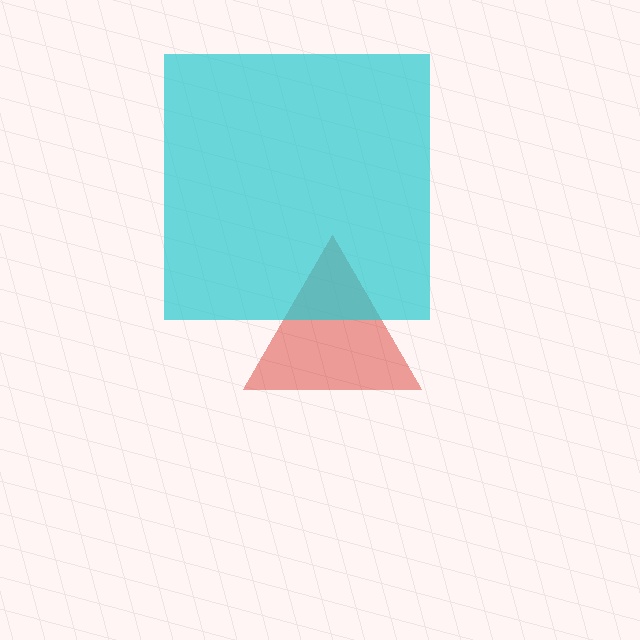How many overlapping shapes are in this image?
There are 2 overlapping shapes in the image.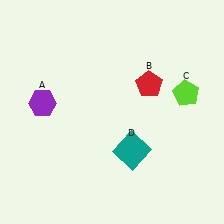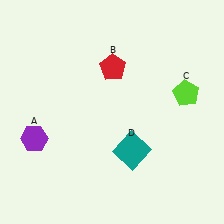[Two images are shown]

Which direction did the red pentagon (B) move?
The red pentagon (B) moved left.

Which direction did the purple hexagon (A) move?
The purple hexagon (A) moved down.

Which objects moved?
The objects that moved are: the purple hexagon (A), the red pentagon (B).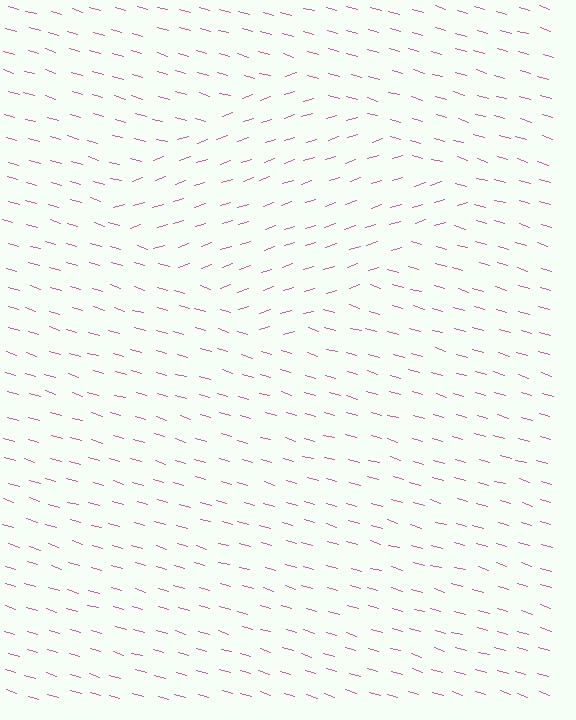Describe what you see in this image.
The image is filled with small pink line segments. A diamond region in the image has lines oriented differently from the surrounding lines, creating a visible texture boundary.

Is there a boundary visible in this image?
Yes, there is a texture boundary formed by a change in line orientation.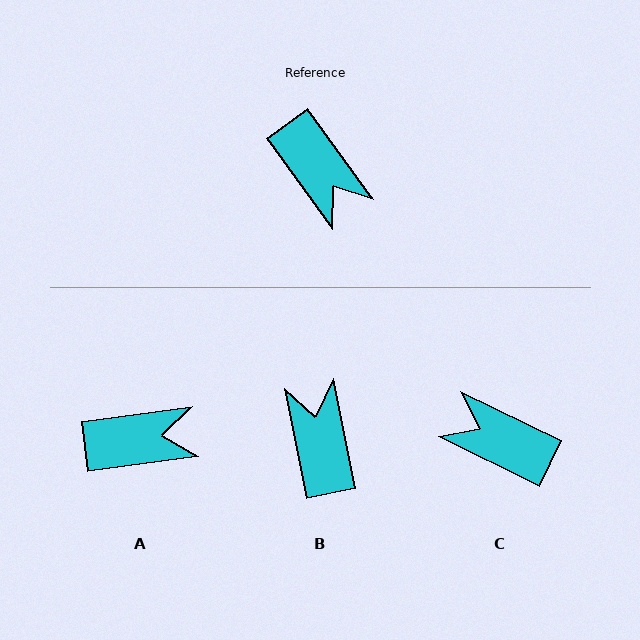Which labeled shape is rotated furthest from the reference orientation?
B, about 156 degrees away.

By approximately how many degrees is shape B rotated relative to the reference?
Approximately 156 degrees counter-clockwise.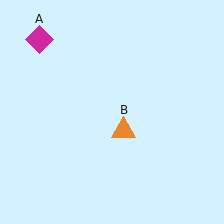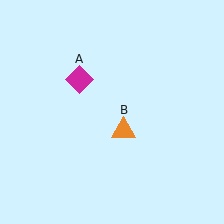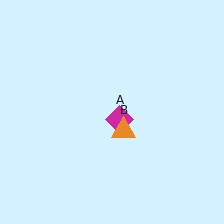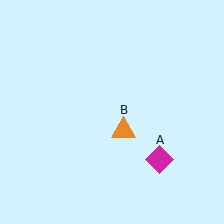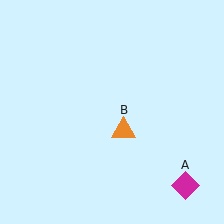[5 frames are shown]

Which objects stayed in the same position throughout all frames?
Orange triangle (object B) remained stationary.